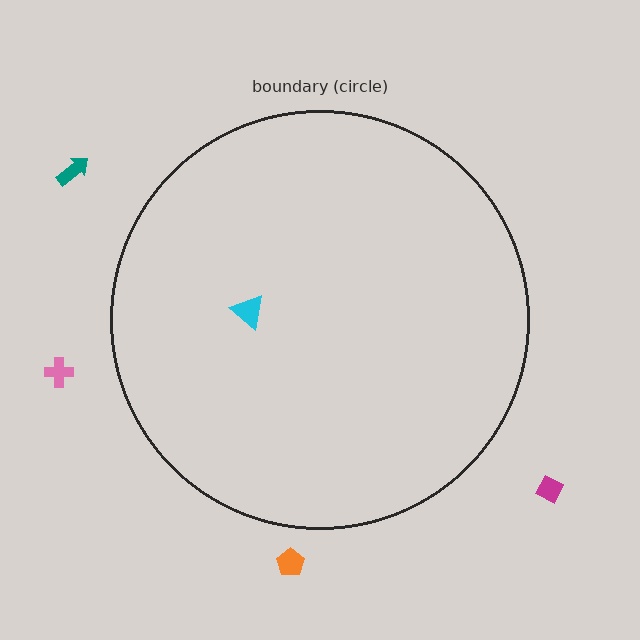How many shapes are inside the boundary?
1 inside, 4 outside.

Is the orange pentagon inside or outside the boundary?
Outside.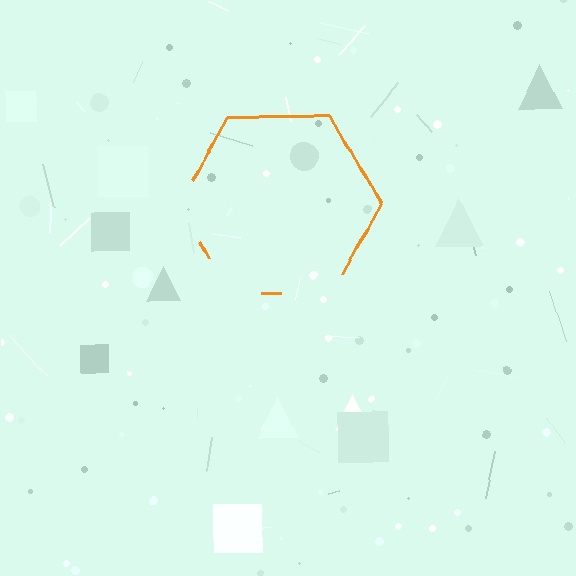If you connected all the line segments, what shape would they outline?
They would outline a hexagon.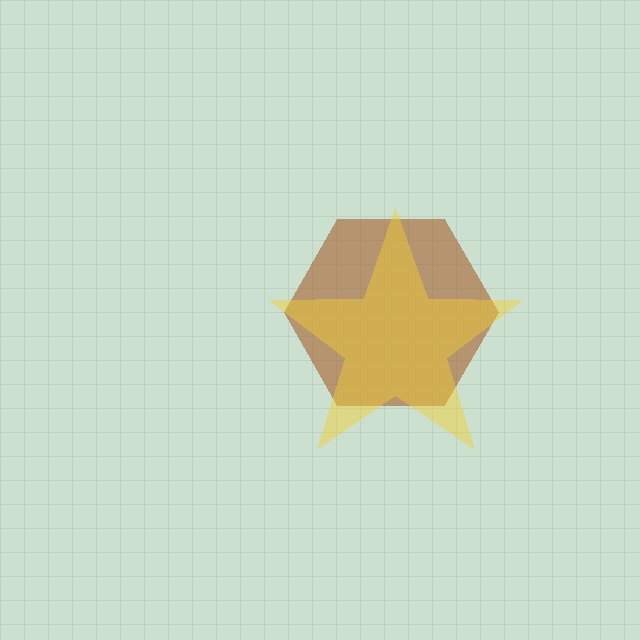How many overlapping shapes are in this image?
There are 2 overlapping shapes in the image.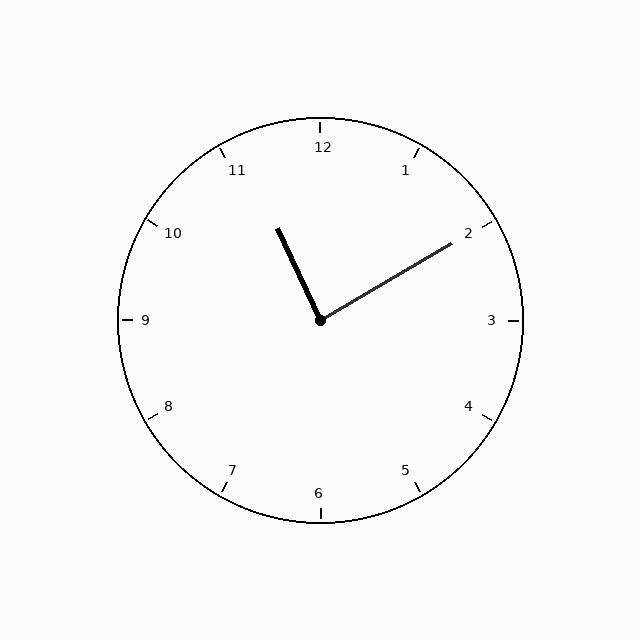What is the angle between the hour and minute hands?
Approximately 85 degrees.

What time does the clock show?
11:10.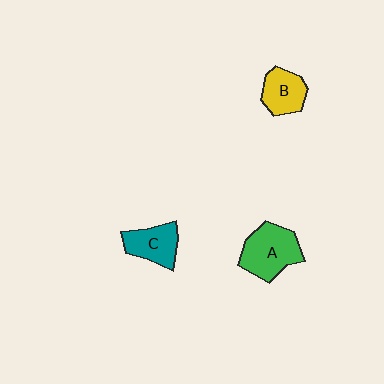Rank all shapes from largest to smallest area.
From largest to smallest: A (green), C (teal), B (yellow).